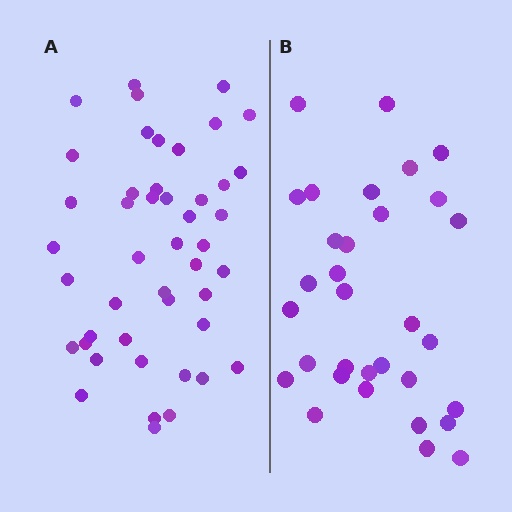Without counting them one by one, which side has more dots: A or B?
Region A (the left region) has more dots.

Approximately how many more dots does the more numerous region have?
Region A has approximately 15 more dots than region B.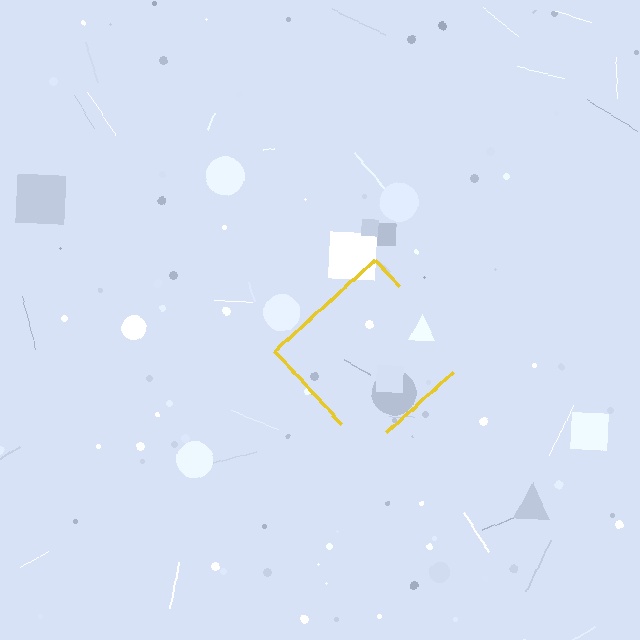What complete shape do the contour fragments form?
The contour fragments form a diamond.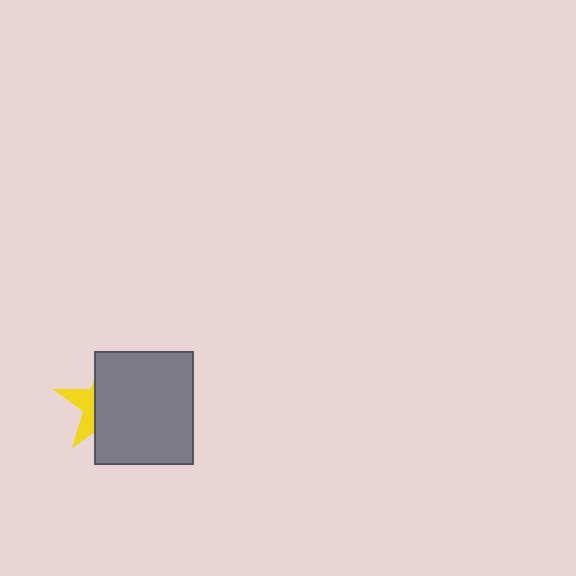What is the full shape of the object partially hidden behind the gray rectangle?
The partially hidden object is a yellow star.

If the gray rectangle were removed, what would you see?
You would see the complete yellow star.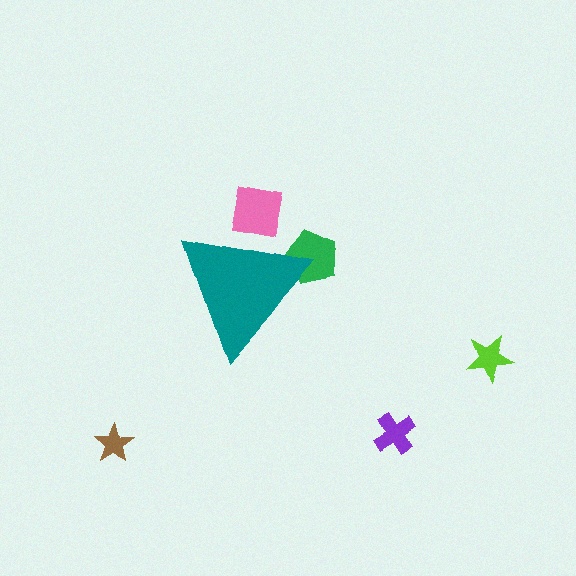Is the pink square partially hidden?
Yes, the pink square is partially hidden behind the teal triangle.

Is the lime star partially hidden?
No, the lime star is fully visible.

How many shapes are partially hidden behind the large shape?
2 shapes are partially hidden.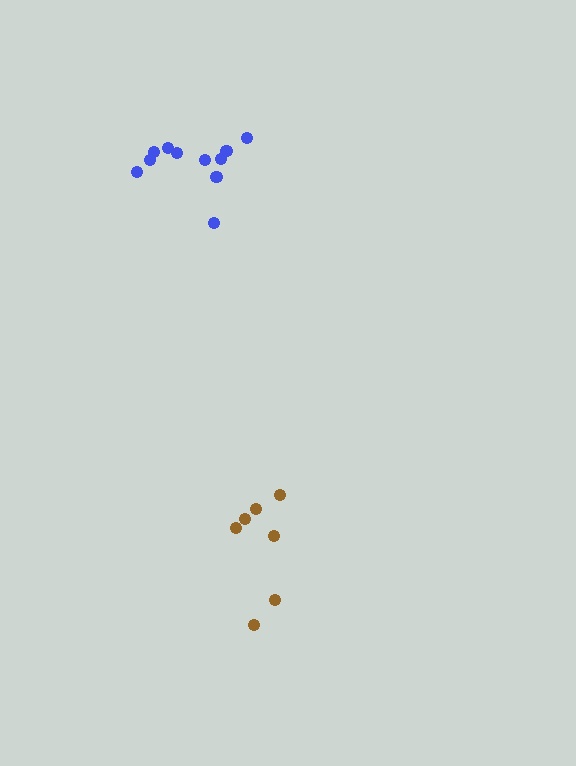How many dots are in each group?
Group 1: 11 dots, Group 2: 7 dots (18 total).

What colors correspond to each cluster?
The clusters are colored: blue, brown.